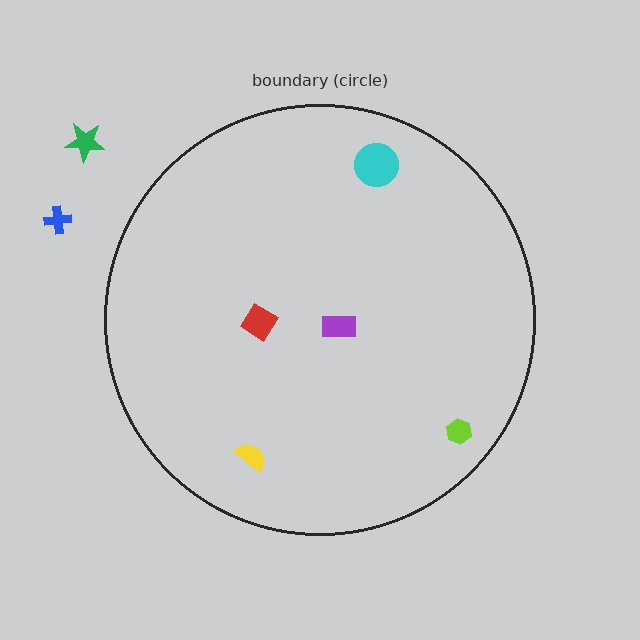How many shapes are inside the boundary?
5 inside, 2 outside.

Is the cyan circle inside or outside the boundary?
Inside.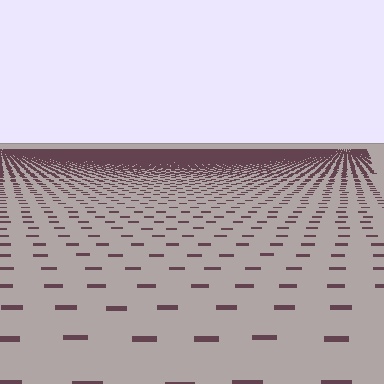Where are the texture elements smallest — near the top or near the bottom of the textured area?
Near the top.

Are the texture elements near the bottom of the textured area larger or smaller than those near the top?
Larger. Near the bottom, elements are closer to the viewer and appear at a bigger on-screen size.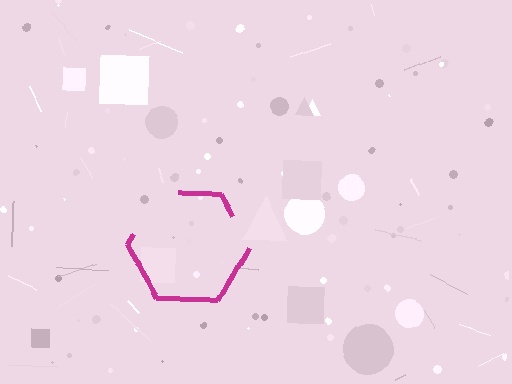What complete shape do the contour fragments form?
The contour fragments form a hexagon.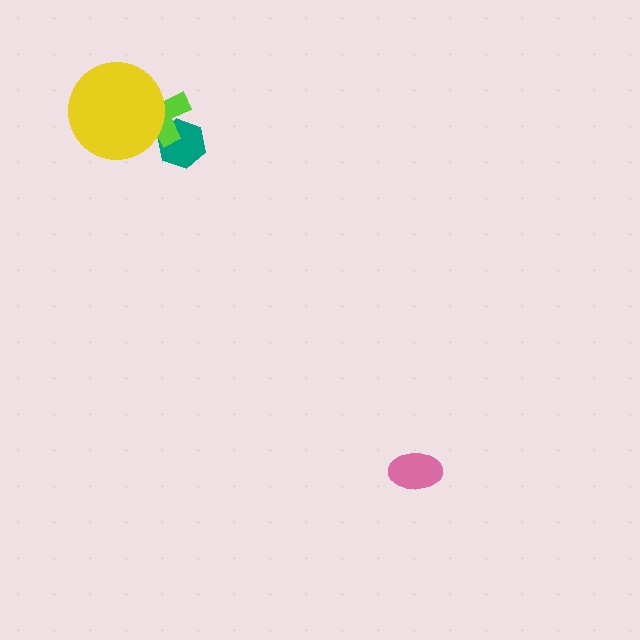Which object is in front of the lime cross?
The yellow circle is in front of the lime cross.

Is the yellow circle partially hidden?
No, no other shape covers it.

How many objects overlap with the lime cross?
2 objects overlap with the lime cross.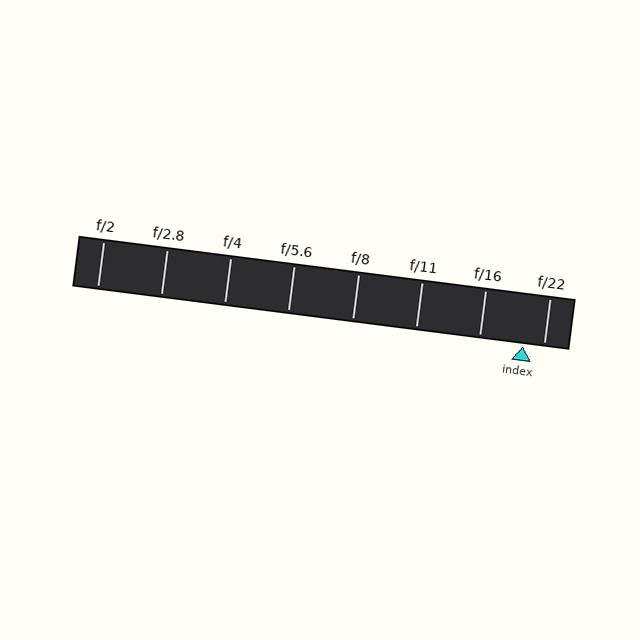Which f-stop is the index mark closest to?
The index mark is closest to f/22.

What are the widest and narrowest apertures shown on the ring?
The widest aperture shown is f/2 and the narrowest is f/22.